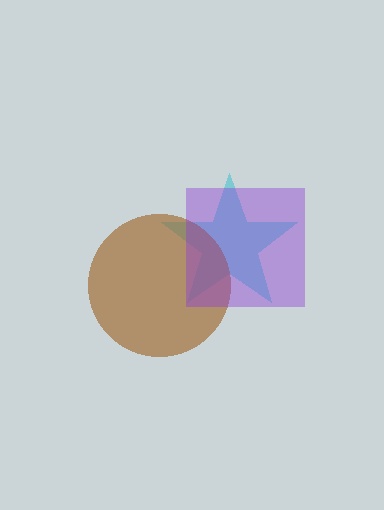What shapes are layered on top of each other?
The layered shapes are: a cyan star, a brown circle, a purple square.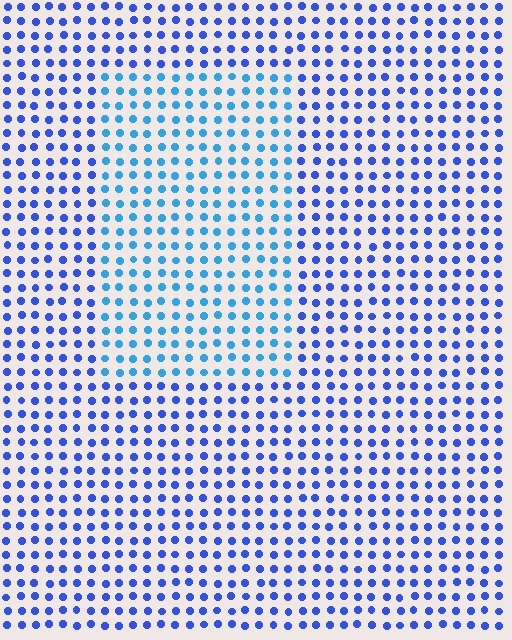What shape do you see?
I see a rectangle.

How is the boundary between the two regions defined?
The boundary is defined purely by a slight shift in hue (about 28 degrees). Spacing, size, and orientation are identical on both sides.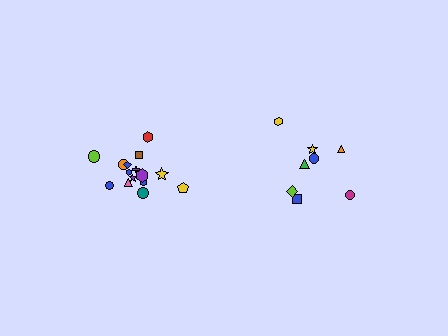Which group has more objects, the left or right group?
The left group.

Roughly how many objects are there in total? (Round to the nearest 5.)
Roughly 25 objects in total.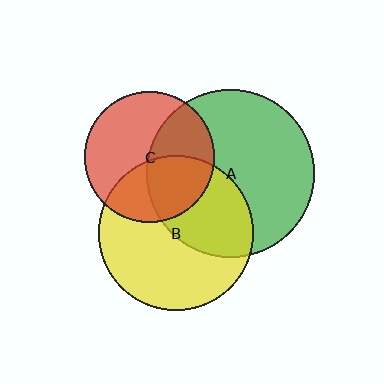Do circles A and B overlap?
Yes.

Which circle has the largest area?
Circle A (green).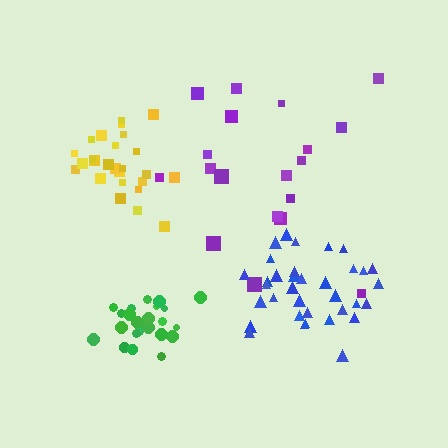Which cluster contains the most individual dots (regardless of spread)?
Blue (35).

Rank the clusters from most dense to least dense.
green, blue, yellow, purple.